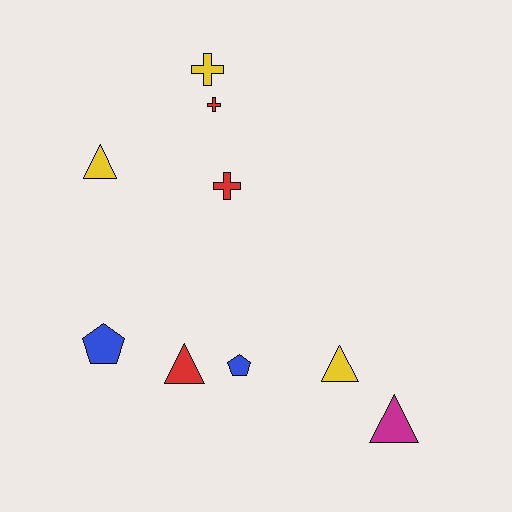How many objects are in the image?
There are 9 objects.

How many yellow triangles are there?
There are 2 yellow triangles.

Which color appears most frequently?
Red, with 3 objects.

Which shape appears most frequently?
Triangle, with 4 objects.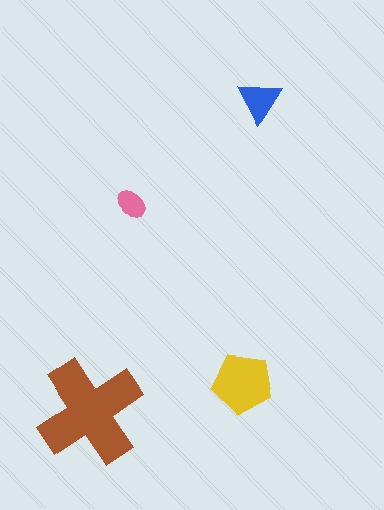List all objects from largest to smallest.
The brown cross, the yellow pentagon, the blue triangle, the pink ellipse.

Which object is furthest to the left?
The brown cross is leftmost.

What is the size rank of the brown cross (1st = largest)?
1st.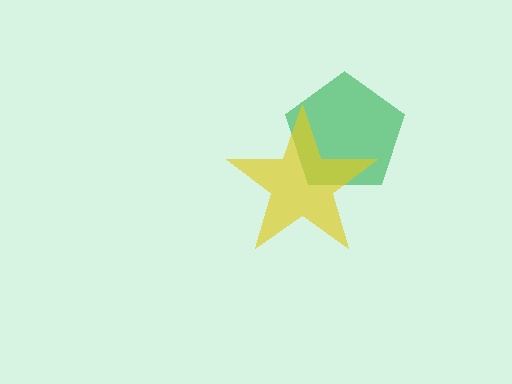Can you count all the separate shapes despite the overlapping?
Yes, there are 2 separate shapes.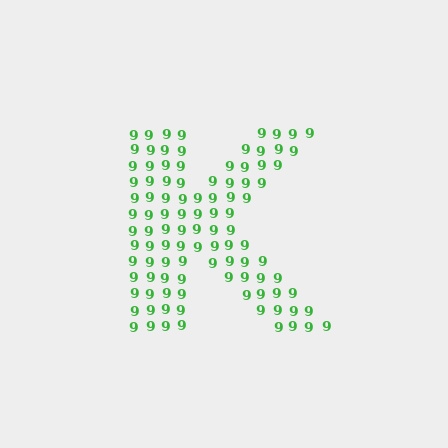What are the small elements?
The small elements are digit 9's.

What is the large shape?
The large shape is the letter K.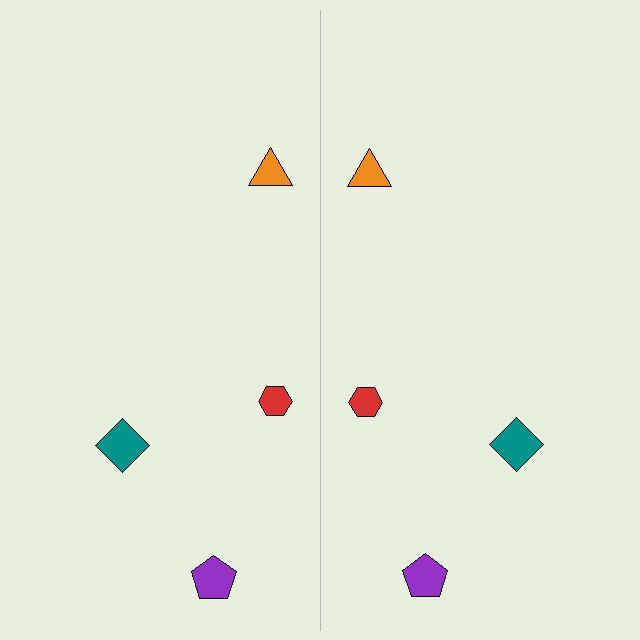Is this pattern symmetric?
Yes, this pattern has bilateral (reflection) symmetry.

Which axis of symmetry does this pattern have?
The pattern has a vertical axis of symmetry running through the center of the image.